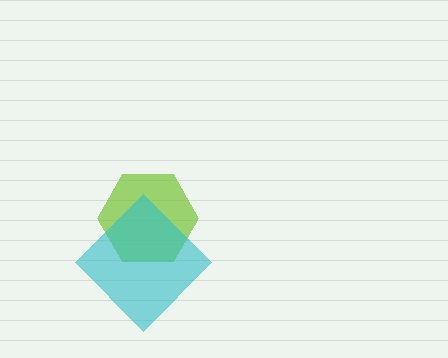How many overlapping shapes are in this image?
There are 2 overlapping shapes in the image.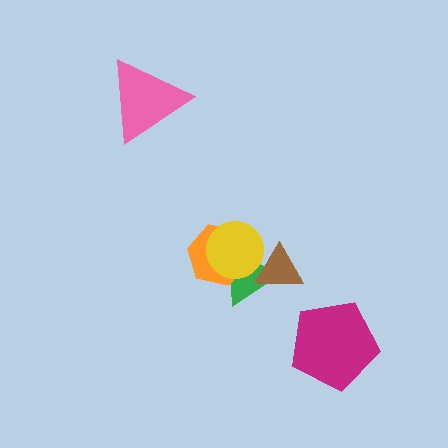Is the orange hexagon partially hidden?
Yes, it is partially covered by another shape.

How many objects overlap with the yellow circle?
3 objects overlap with the yellow circle.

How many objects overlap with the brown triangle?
2 objects overlap with the brown triangle.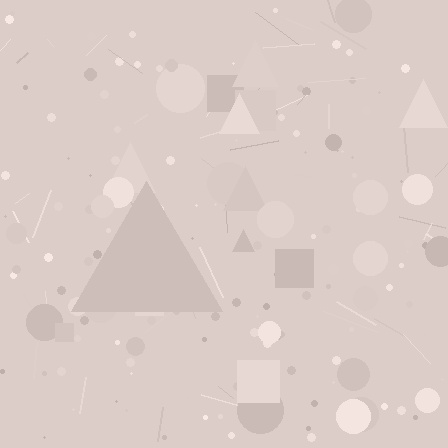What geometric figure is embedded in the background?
A triangle is embedded in the background.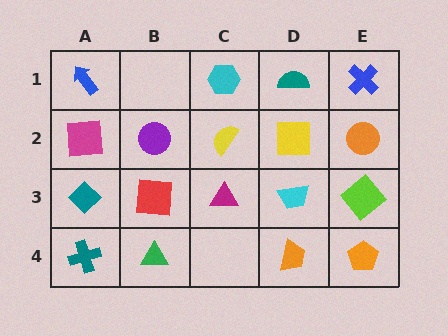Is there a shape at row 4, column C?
No, that cell is empty.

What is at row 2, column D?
A yellow square.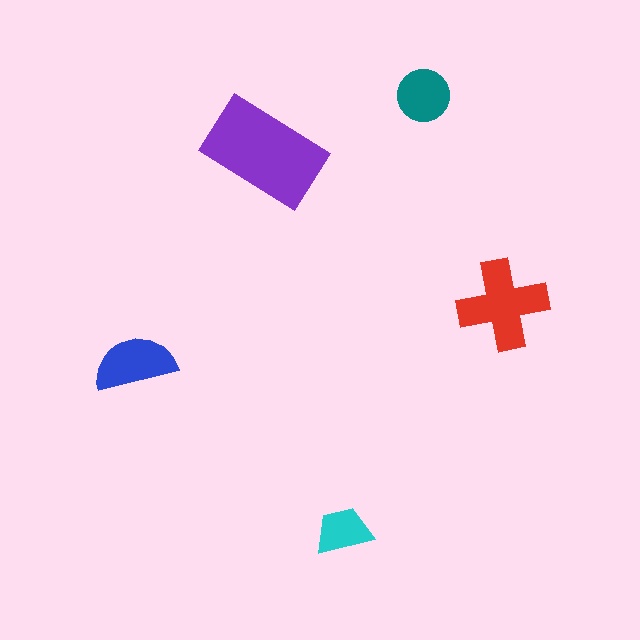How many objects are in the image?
There are 5 objects in the image.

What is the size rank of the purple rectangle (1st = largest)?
1st.